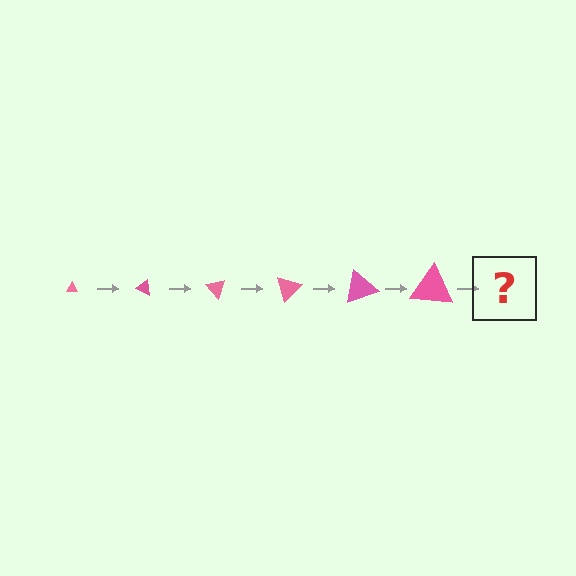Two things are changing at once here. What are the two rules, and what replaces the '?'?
The two rules are that the triangle grows larger each step and it rotates 25 degrees each step. The '?' should be a triangle, larger than the previous one and rotated 150 degrees from the start.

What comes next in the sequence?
The next element should be a triangle, larger than the previous one and rotated 150 degrees from the start.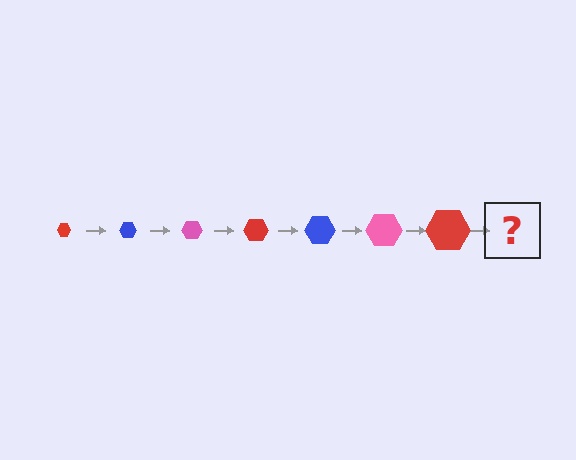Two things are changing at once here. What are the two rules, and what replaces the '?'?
The two rules are that the hexagon grows larger each step and the color cycles through red, blue, and pink. The '?' should be a blue hexagon, larger than the previous one.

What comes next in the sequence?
The next element should be a blue hexagon, larger than the previous one.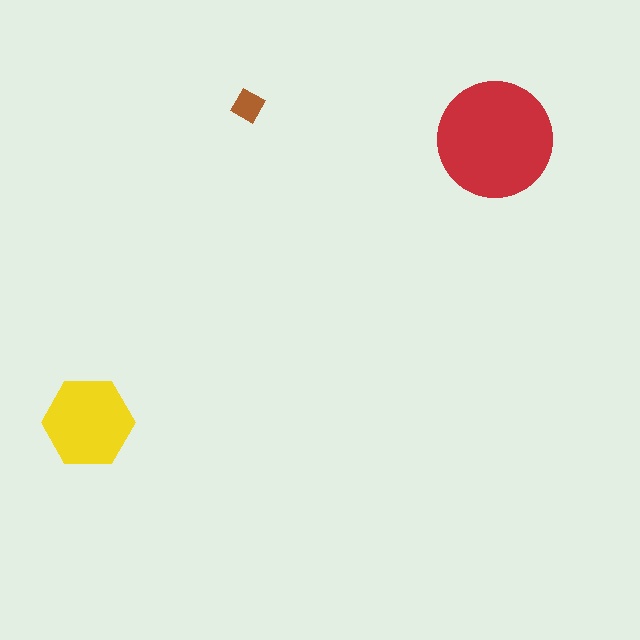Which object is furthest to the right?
The red circle is rightmost.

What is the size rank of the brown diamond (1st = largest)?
3rd.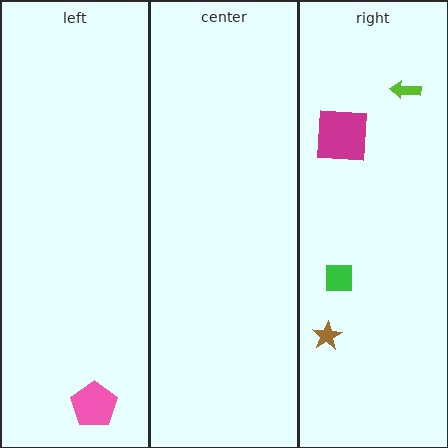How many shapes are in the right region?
4.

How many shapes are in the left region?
1.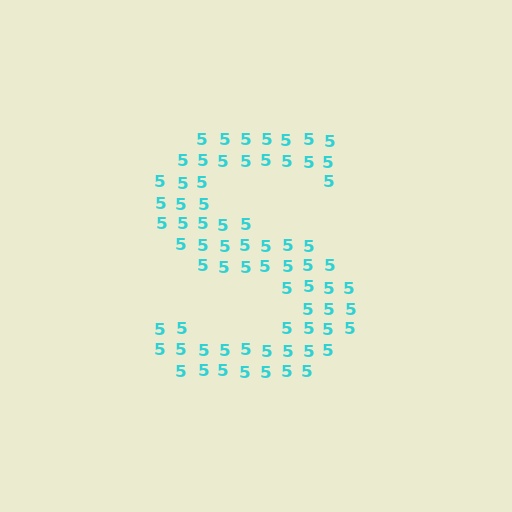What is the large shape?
The large shape is the letter S.